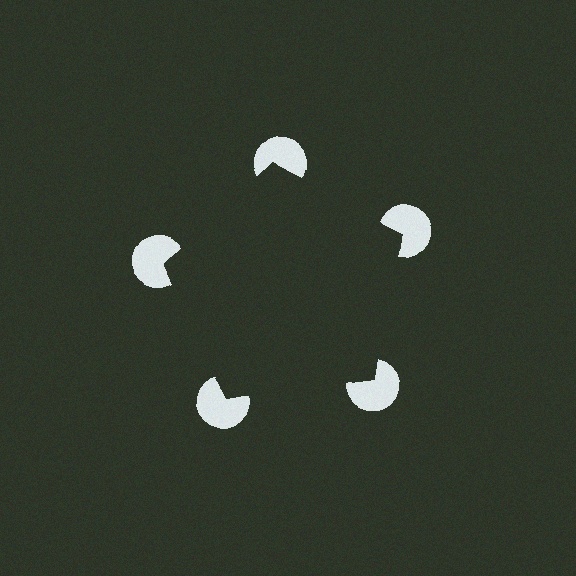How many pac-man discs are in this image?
There are 5 — one at each vertex of the illusory pentagon.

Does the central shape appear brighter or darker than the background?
It typically appears slightly darker than the background, even though no actual brightness change is drawn.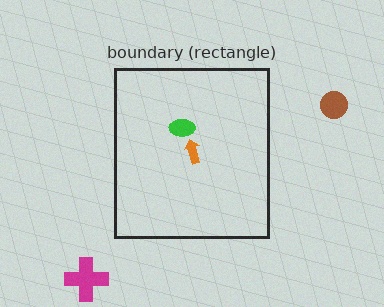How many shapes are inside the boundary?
2 inside, 2 outside.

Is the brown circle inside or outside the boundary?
Outside.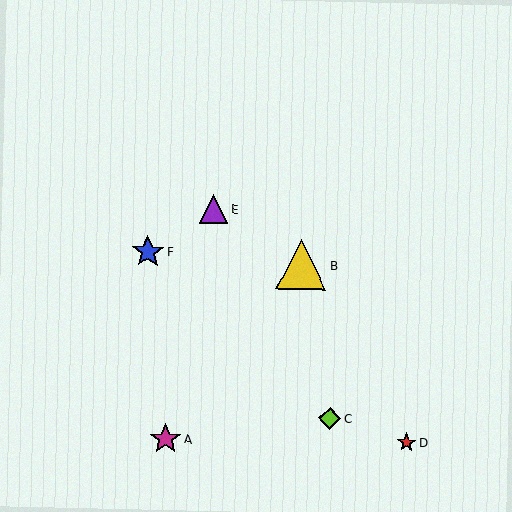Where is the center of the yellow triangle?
The center of the yellow triangle is at (302, 265).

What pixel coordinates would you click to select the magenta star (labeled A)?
Click at (165, 439) to select the magenta star A.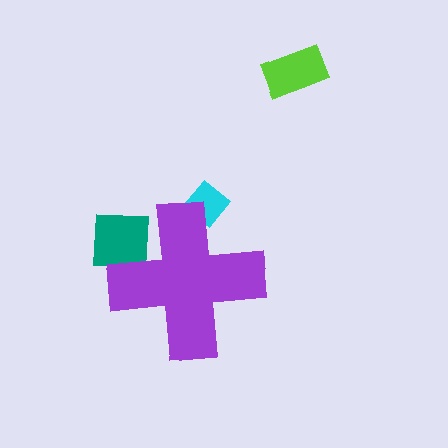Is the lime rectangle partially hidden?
No, the lime rectangle is fully visible.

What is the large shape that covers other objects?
A purple cross.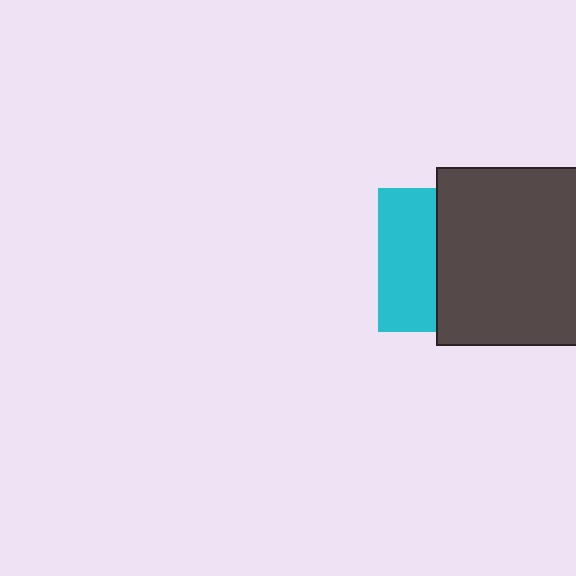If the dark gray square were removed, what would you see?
You would see the complete cyan square.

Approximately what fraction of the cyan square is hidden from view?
Roughly 60% of the cyan square is hidden behind the dark gray square.